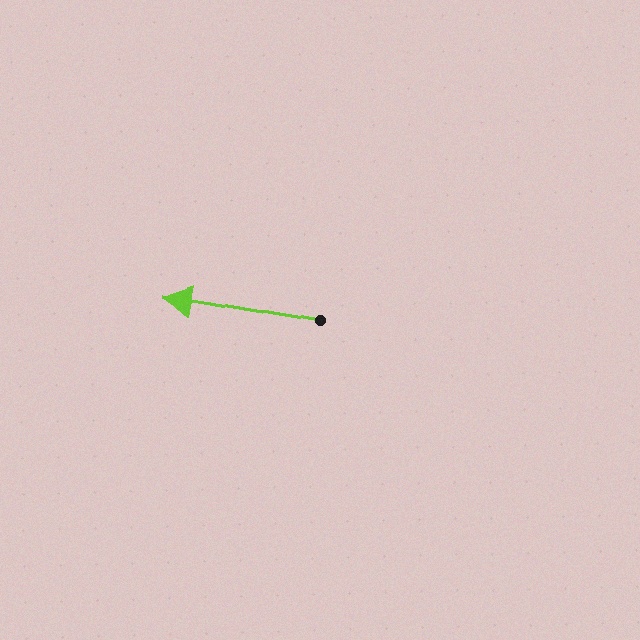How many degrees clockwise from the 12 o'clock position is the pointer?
Approximately 279 degrees.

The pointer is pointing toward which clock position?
Roughly 9 o'clock.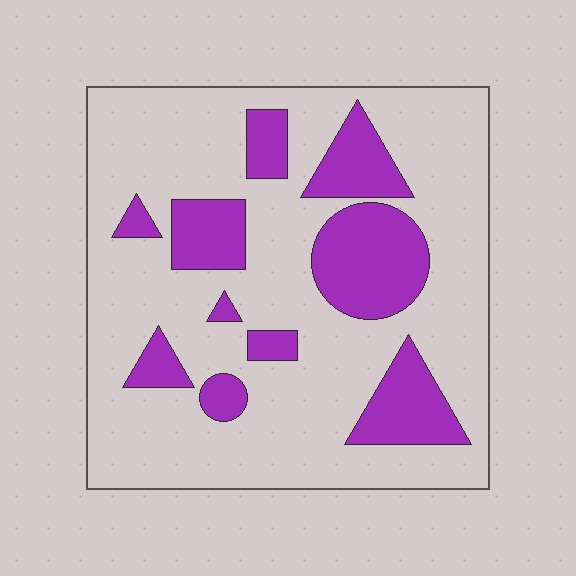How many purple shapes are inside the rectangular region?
10.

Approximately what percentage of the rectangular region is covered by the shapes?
Approximately 25%.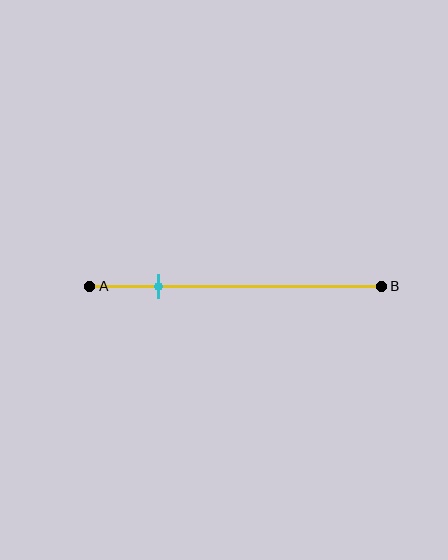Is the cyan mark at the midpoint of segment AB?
No, the mark is at about 25% from A, not at the 50% midpoint.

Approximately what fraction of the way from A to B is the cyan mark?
The cyan mark is approximately 25% of the way from A to B.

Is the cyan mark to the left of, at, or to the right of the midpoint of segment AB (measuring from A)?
The cyan mark is to the left of the midpoint of segment AB.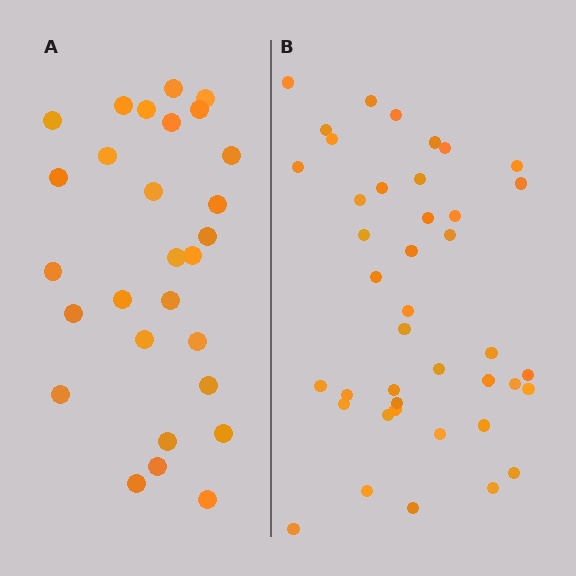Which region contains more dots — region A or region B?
Region B (the right region) has more dots.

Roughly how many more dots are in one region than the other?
Region B has approximately 15 more dots than region A.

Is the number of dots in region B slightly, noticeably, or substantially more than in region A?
Region B has substantially more. The ratio is roughly 1.5 to 1.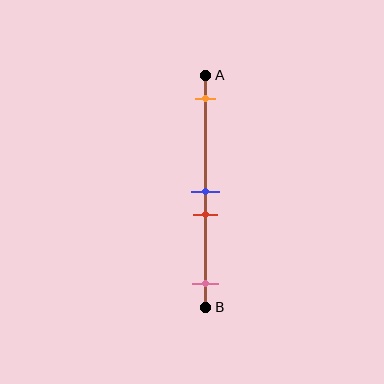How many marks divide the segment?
There are 4 marks dividing the segment.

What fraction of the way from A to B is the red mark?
The red mark is approximately 60% (0.6) of the way from A to B.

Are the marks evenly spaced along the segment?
No, the marks are not evenly spaced.